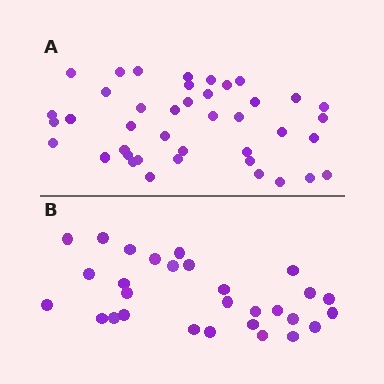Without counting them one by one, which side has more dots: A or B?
Region A (the top region) has more dots.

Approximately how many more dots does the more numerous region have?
Region A has roughly 12 or so more dots than region B.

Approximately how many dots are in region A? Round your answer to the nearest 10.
About 40 dots. (The exact count is 41, which rounds to 40.)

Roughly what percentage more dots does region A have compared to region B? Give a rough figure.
About 40% more.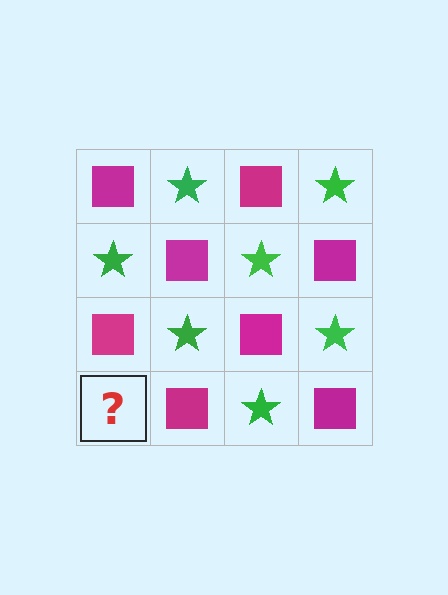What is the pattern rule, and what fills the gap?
The rule is that it alternates magenta square and green star in a checkerboard pattern. The gap should be filled with a green star.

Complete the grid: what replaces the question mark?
The question mark should be replaced with a green star.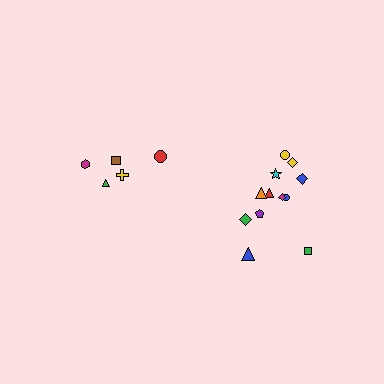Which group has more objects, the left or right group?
The right group.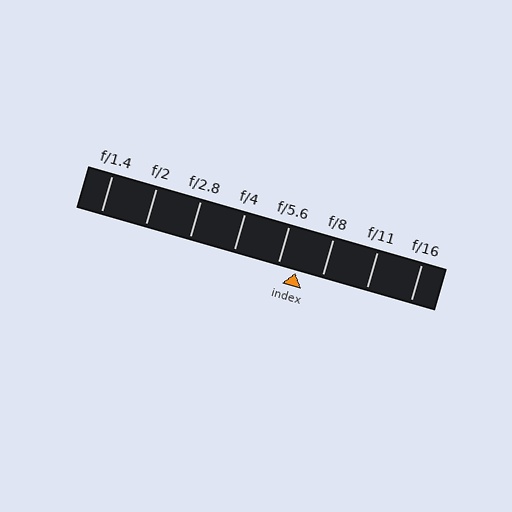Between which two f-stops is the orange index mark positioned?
The index mark is between f/5.6 and f/8.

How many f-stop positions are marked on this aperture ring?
There are 8 f-stop positions marked.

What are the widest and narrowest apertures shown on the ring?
The widest aperture shown is f/1.4 and the narrowest is f/16.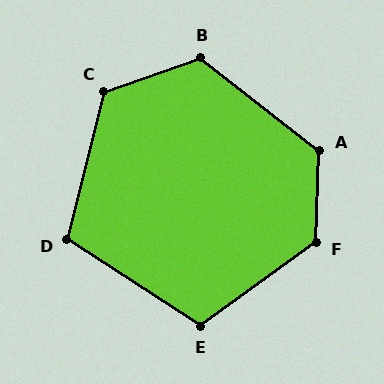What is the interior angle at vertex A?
Approximately 126 degrees (obtuse).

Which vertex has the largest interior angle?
F, at approximately 128 degrees.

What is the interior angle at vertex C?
Approximately 123 degrees (obtuse).